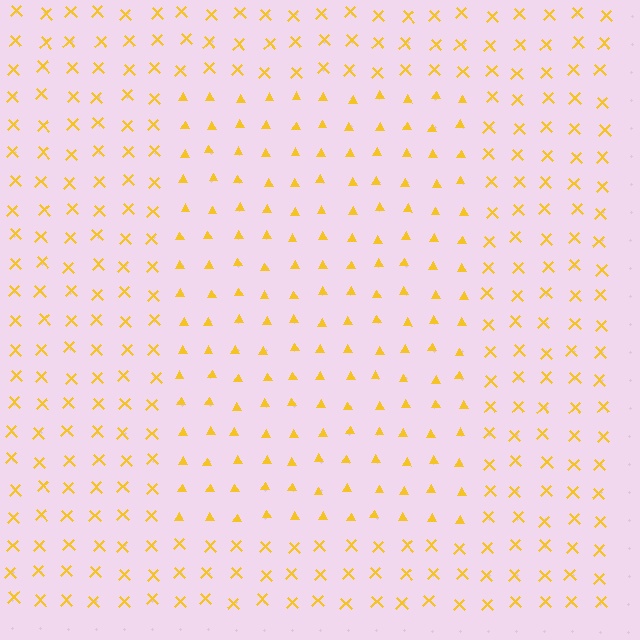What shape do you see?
I see a rectangle.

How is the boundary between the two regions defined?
The boundary is defined by a change in element shape: triangles inside vs. X marks outside. All elements share the same color and spacing.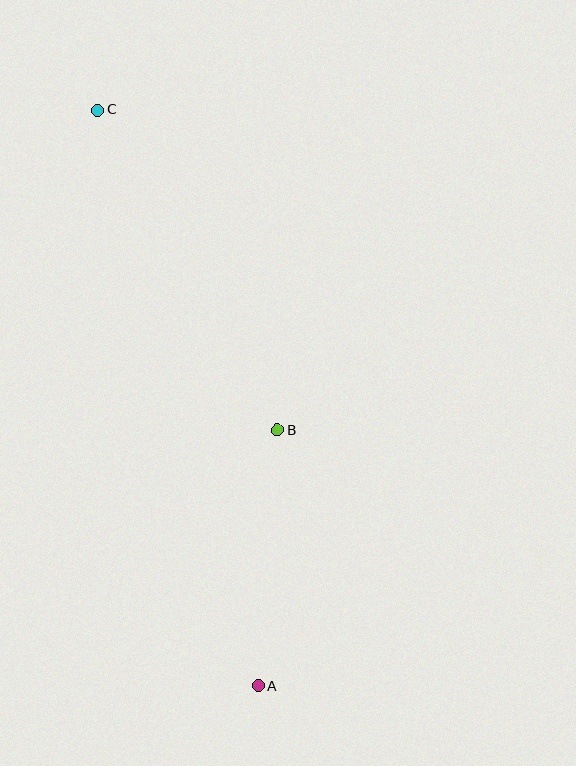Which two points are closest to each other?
Points A and B are closest to each other.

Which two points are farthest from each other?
Points A and C are farthest from each other.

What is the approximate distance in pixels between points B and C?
The distance between B and C is approximately 367 pixels.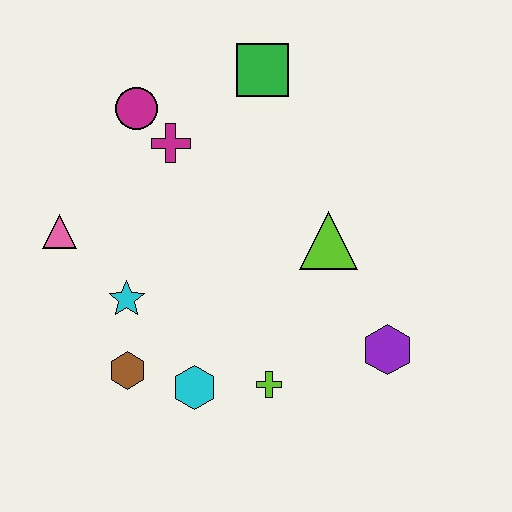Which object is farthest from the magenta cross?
The purple hexagon is farthest from the magenta cross.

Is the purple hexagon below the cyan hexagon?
No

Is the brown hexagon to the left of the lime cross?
Yes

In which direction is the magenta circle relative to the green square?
The magenta circle is to the left of the green square.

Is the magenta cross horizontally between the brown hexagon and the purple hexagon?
Yes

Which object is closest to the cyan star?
The brown hexagon is closest to the cyan star.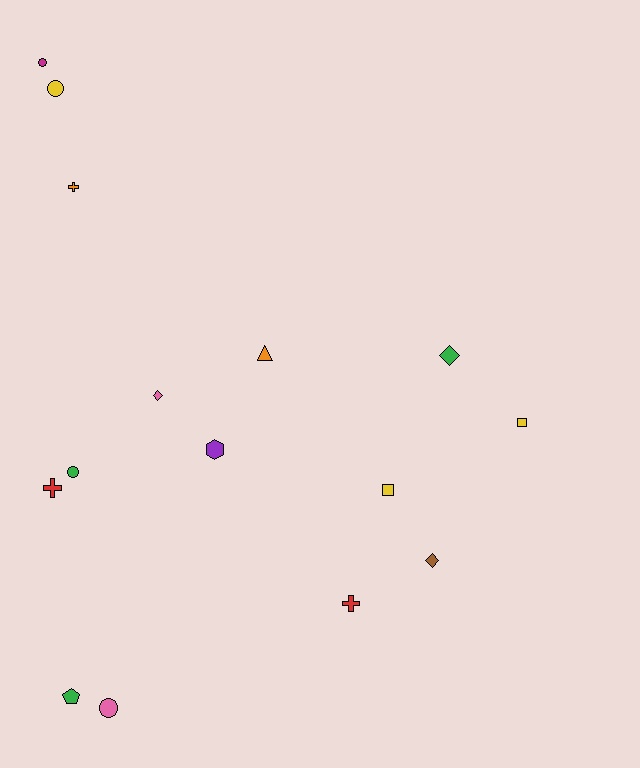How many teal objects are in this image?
There are no teal objects.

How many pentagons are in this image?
There is 1 pentagon.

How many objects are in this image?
There are 15 objects.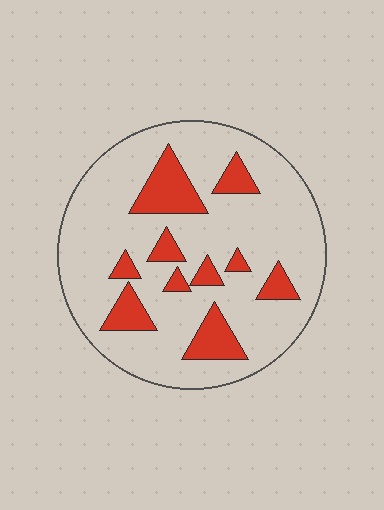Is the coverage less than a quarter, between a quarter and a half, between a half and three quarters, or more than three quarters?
Less than a quarter.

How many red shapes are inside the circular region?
10.